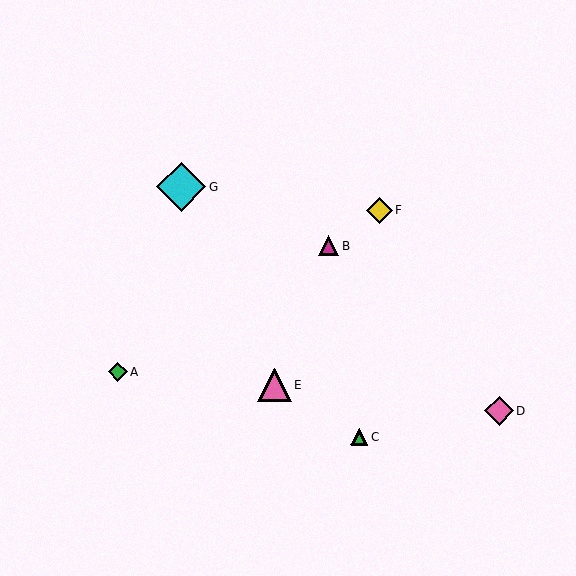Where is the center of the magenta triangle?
The center of the magenta triangle is at (329, 246).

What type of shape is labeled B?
Shape B is a magenta triangle.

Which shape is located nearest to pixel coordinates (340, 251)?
The magenta triangle (labeled B) at (329, 246) is nearest to that location.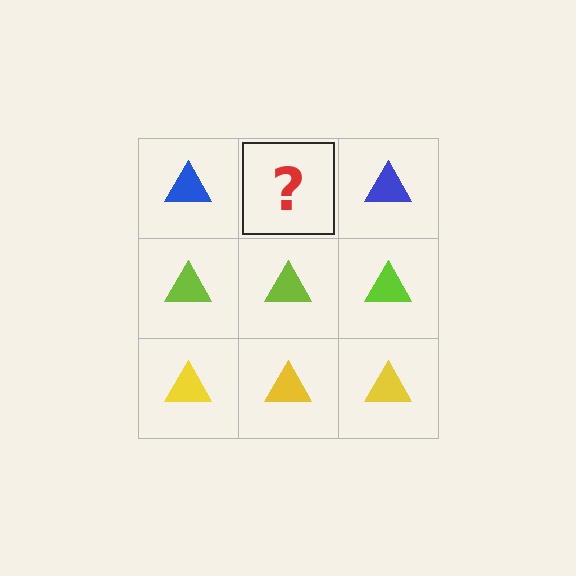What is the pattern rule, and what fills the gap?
The rule is that each row has a consistent color. The gap should be filled with a blue triangle.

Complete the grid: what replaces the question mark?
The question mark should be replaced with a blue triangle.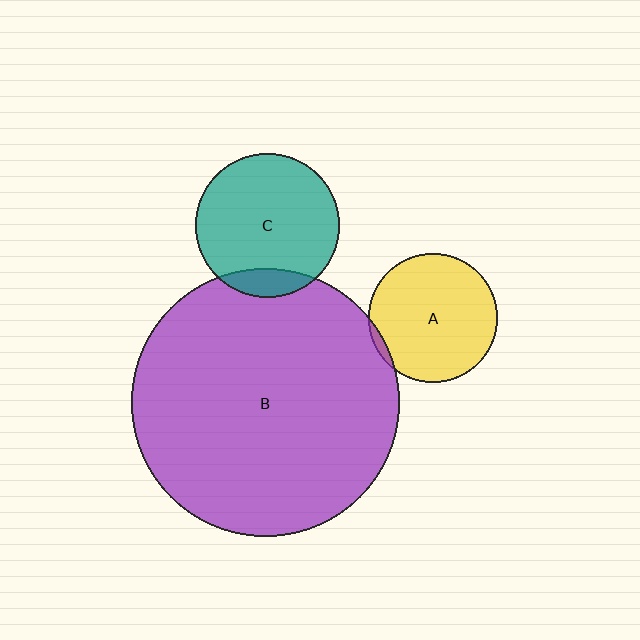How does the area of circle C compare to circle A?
Approximately 1.2 times.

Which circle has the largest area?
Circle B (purple).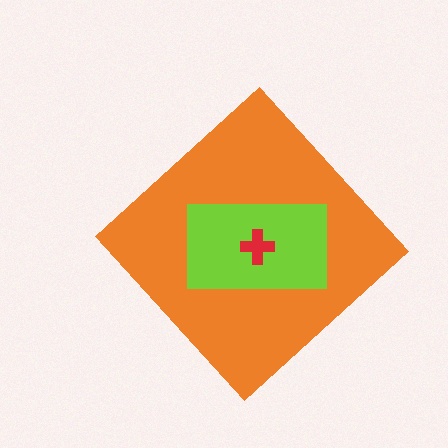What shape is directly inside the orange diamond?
The lime rectangle.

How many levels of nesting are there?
3.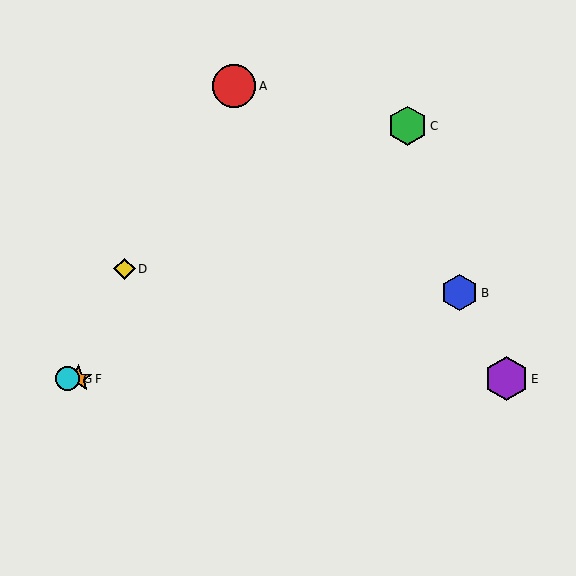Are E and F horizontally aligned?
Yes, both are at y≈379.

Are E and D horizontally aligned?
No, E is at y≈379 and D is at y≈269.